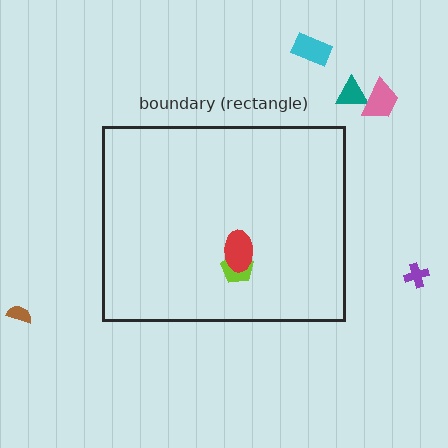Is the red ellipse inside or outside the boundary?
Inside.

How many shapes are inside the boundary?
2 inside, 5 outside.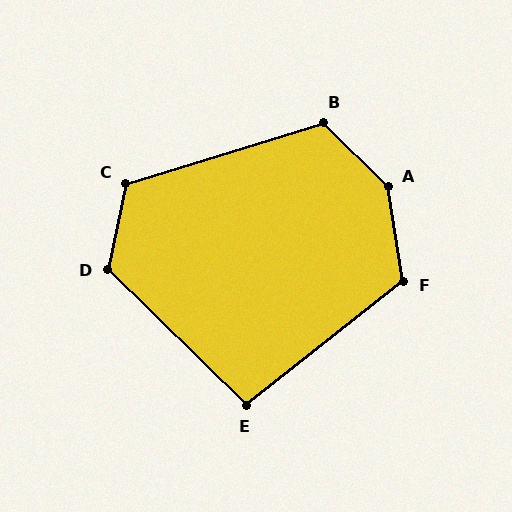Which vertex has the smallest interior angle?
E, at approximately 98 degrees.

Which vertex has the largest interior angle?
A, at approximately 143 degrees.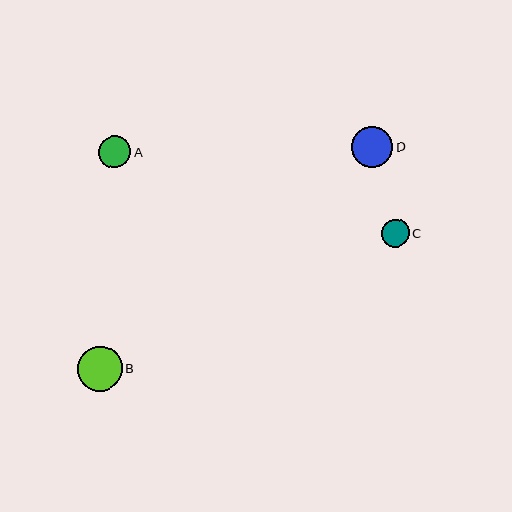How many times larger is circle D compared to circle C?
Circle D is approximately 1.5 times the size of circle C.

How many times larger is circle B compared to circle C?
Circle B is approximately 1.6 times the size of circle C.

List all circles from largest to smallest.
From largest to smallest: B, D, A, C.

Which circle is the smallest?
Circle C is the smallest with a size of approximately 28 pixels.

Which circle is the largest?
Circle B is the largest with a size of approximately 45 pixels.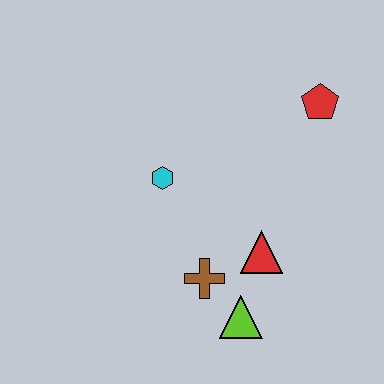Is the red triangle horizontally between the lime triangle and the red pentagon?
Yes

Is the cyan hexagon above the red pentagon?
No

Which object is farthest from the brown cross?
The red pentagon is farthest from the brown cross.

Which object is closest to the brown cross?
The lime triangle is closest to the brown cross.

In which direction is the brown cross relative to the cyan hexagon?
The brown cross is below the cyan hexagon.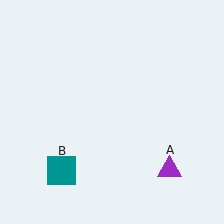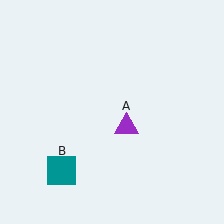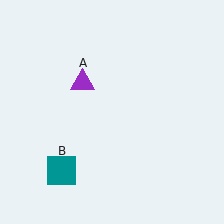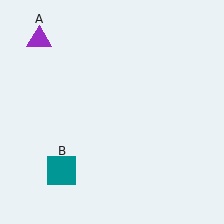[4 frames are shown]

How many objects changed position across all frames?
1 object changed position: purple triangle (object A).